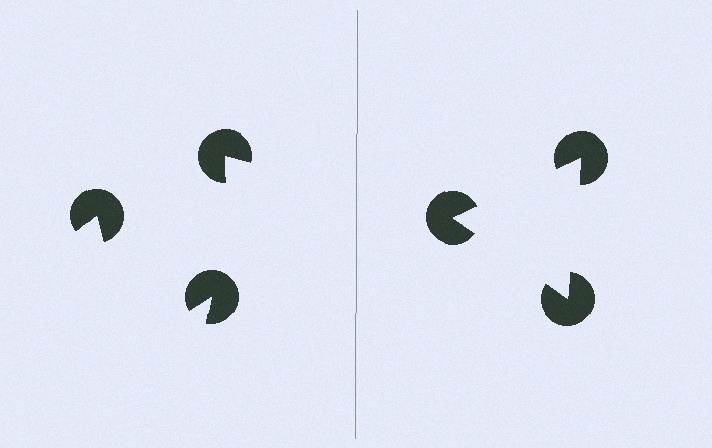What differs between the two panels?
The pac-man discs are positioned identically on both sides; only the wedge orientations differ. On the right they align to a triangle; on the left they are misaligned.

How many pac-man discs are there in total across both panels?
6 — 3 on each side.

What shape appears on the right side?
An illusory triangle.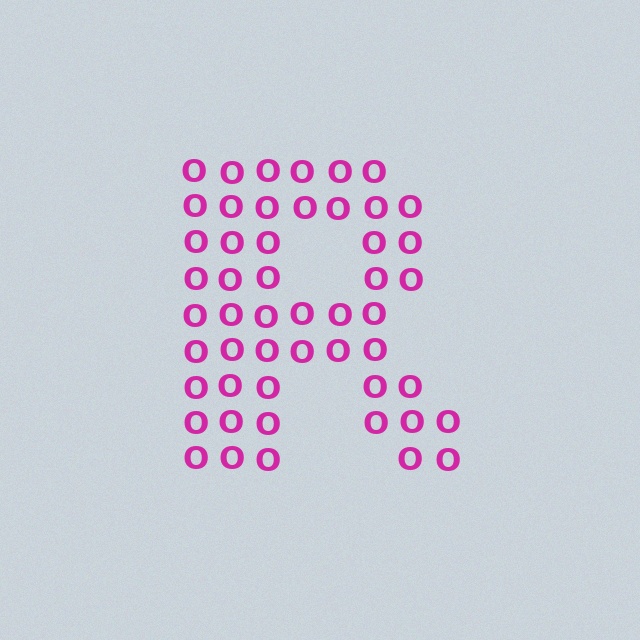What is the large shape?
The large shape is the letter R.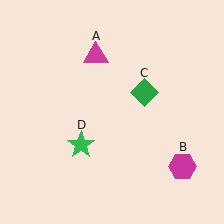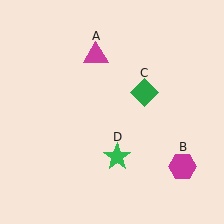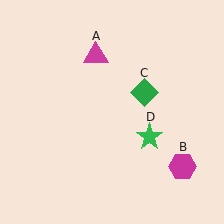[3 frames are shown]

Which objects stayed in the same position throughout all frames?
Magenta triangle (object A) and magenta hexagon (object B) and green diamond (object C) remained stationary.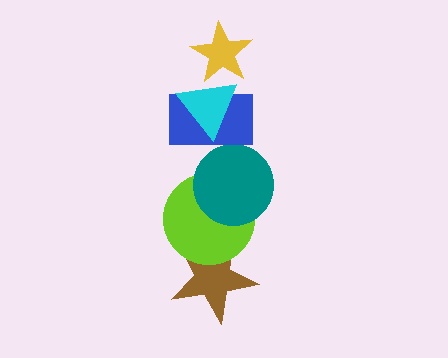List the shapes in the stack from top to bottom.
From top to bottom: the yellow star, the cyan triangle, the blue rectangle, the teal circle, the lime circle, the brown star.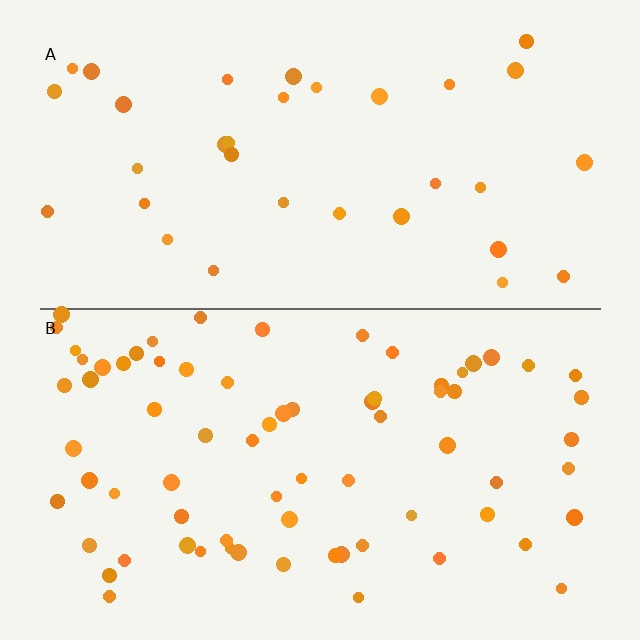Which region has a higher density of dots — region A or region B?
B (the bottom).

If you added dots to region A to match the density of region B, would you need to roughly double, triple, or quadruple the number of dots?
Approximately double.